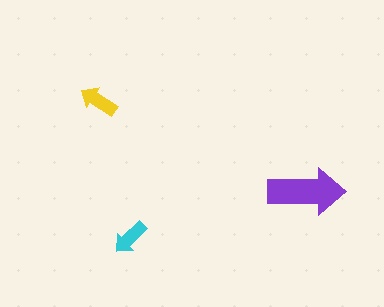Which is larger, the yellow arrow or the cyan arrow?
The yellow one.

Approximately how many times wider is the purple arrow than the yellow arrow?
About 2 times wider.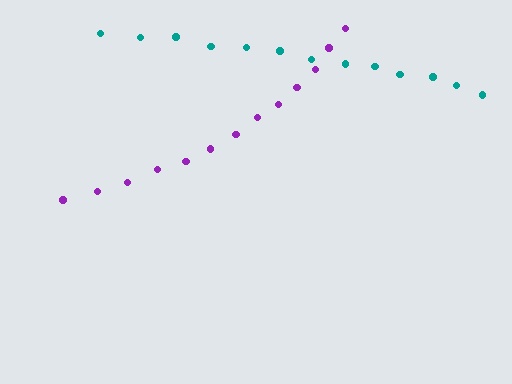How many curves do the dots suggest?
There are 2 distinct paths.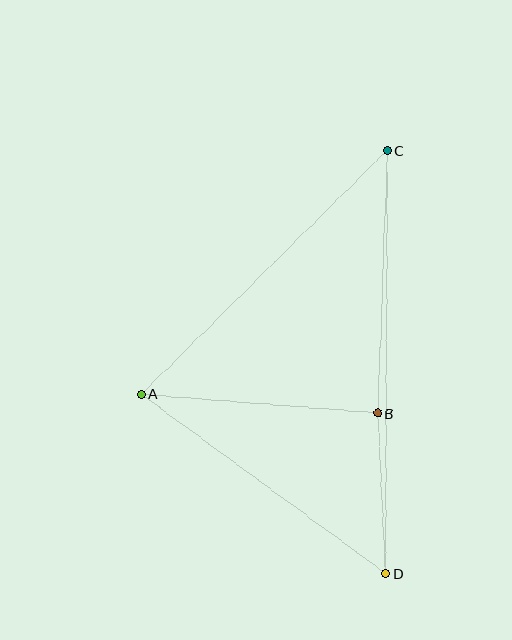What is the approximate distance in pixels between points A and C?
The distance between A and C is approximately 346 pixels.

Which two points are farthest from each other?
Points C and D are farthest from each other.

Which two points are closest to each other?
Points B and D are closest to each other.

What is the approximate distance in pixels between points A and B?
The distance between A and B is approximately 237 pixels.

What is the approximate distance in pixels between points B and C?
The distance between B and C is approximately 263 pixels.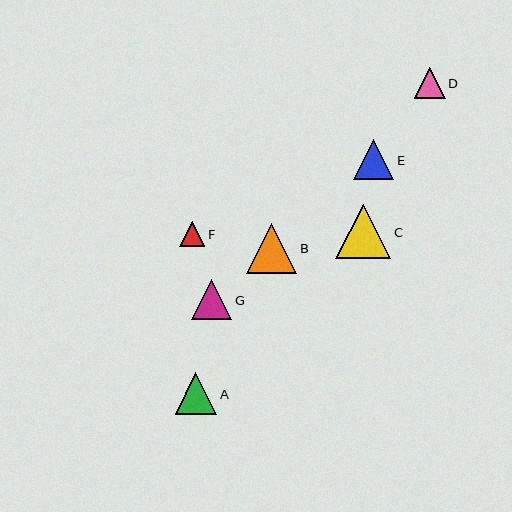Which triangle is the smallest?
Triangle F is the smallest with a size of approximately 25 pixels.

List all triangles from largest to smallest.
From largest to smallest: C, B, A, G, E, D, F.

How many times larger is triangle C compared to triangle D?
Triangle C is approximately 1.8 times the size of triangle D.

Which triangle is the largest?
Triangle C is the largest with a size of approximately 55 pixels.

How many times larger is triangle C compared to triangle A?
Triangle C is approximately 1.3 times the size of triangle A.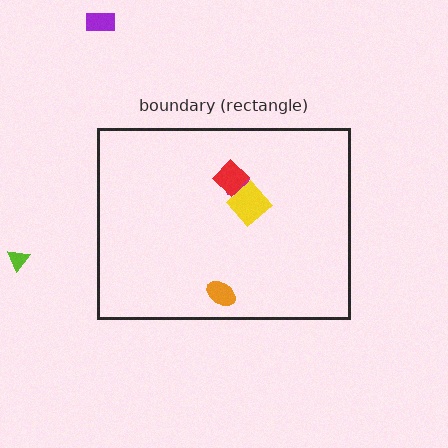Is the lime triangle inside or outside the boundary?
Outside.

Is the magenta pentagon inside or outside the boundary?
Inside.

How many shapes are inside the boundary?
4 inside, 2 outside.